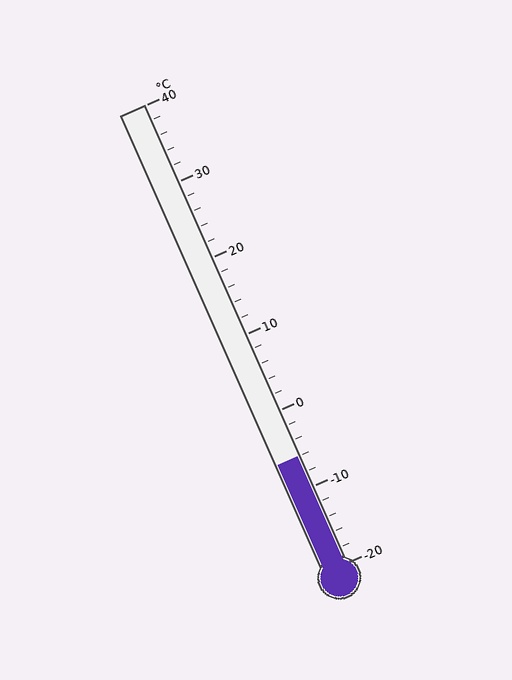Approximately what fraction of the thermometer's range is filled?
The thermometer is filled to approximately 25% of its range.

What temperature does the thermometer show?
The thermometer shows approximately -6°C.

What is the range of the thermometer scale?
The thermometer scale ranges from -20°C to 40°C.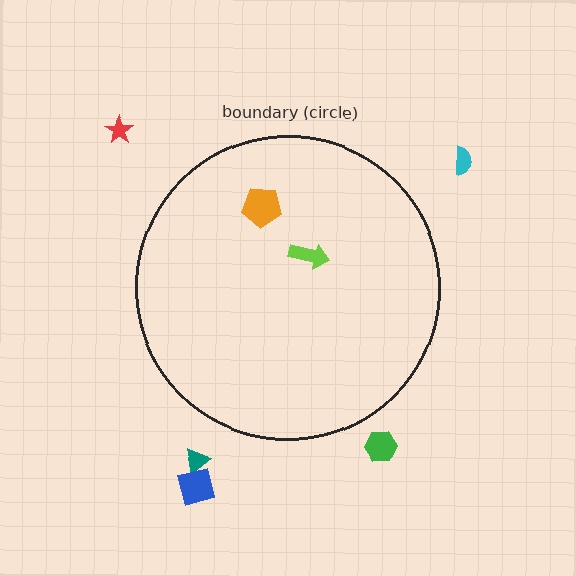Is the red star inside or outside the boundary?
Outside.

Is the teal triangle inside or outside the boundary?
Outside.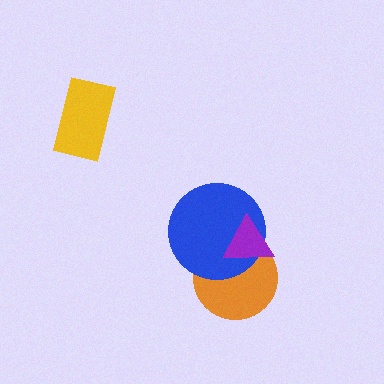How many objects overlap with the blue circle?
2 objects overlap with the blue circle.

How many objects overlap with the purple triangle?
2 objects overlap with the purple triangle.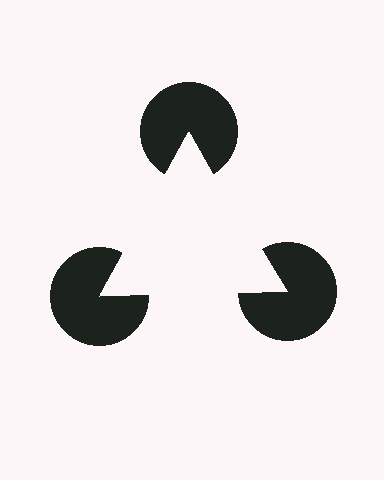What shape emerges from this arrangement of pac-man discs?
An illusory triangle — its edges are inferred from the aligned wedge cuts in the pac-man discs, not physically drawn.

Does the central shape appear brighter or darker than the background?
It typically appears slightly brighter than the background, even though no actual brightness change is drawn.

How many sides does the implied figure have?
3 sides.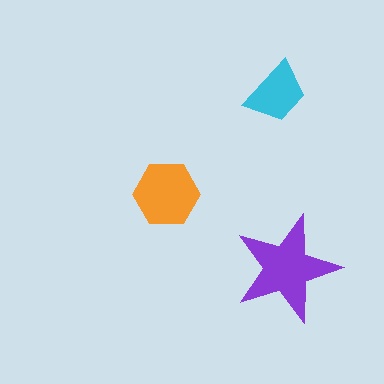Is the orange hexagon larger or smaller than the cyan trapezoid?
Larger.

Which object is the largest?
The purple star.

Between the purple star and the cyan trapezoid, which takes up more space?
The purple star.